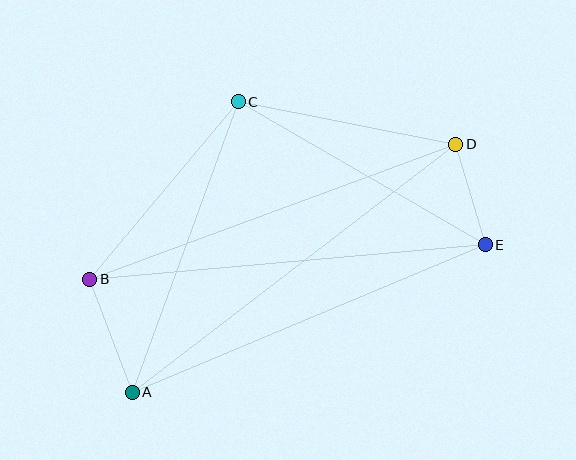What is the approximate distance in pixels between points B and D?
The distance between B and D is approximately 390 pixels.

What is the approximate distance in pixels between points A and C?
The distance between A and C is approximately 309 pixels.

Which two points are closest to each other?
Points D and E are closest to each other.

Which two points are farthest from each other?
Points A and D are farthest from each other.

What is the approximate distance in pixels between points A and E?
The distance between A and E is approximately 382 pixels.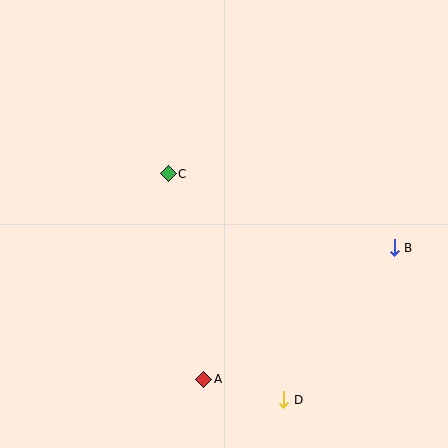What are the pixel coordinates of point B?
Point B is at (394, 248).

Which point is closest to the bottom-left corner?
Point A is closest to the bottom-left corner.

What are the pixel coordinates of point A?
Point A is at (204, 379).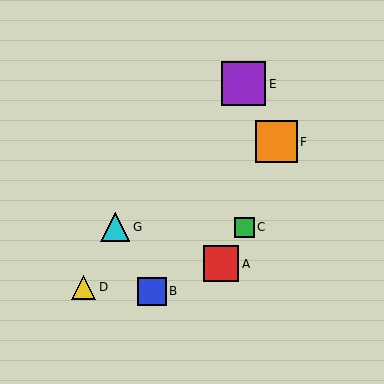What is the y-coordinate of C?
Object C is at y≈227.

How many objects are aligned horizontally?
2 objects (C, G) are aligned horizontally.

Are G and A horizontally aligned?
No, G is at y≈227 and A is at y≈264.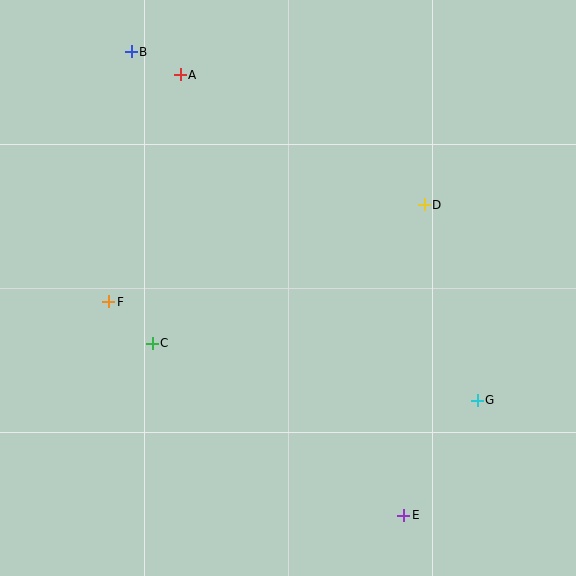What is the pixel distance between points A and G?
The distance between A and G is 441 pixels.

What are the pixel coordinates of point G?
Point G is at (477, 400).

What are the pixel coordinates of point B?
Point B is at (131, 52).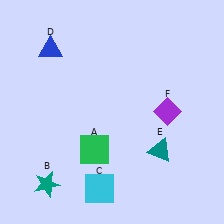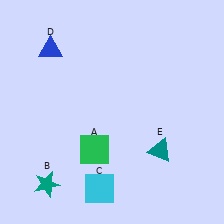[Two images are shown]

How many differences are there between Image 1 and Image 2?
There is 1 difference between the two images.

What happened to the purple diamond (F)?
The purple diamond (F) was removed in Image 2. It was in the top-right area of Image 1.